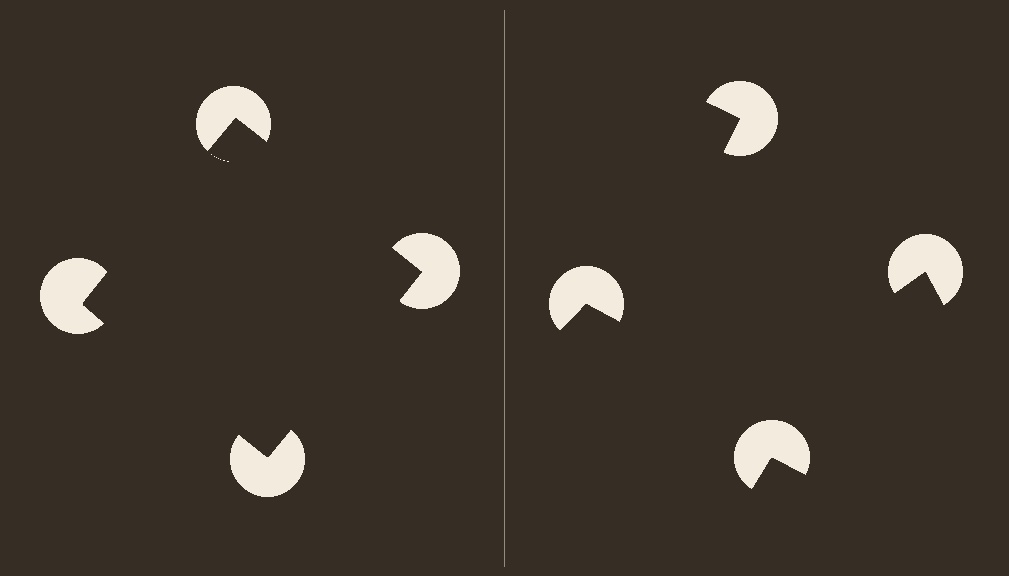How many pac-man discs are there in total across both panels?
8 — 4 on each side.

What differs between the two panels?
The pac-man discs are positioned identically on both sides; only the wedge orientations differ. On the left they align to a square; on the right they are misaligned.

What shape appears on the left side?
An illusory square.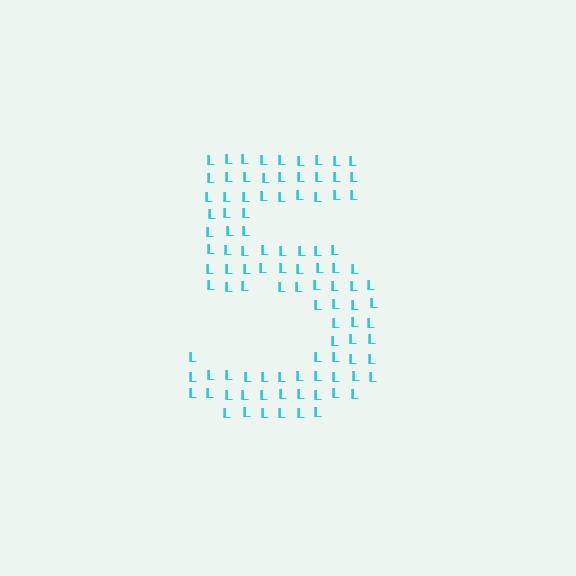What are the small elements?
The small elements are letter L's.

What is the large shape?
The large shape is the digit 5.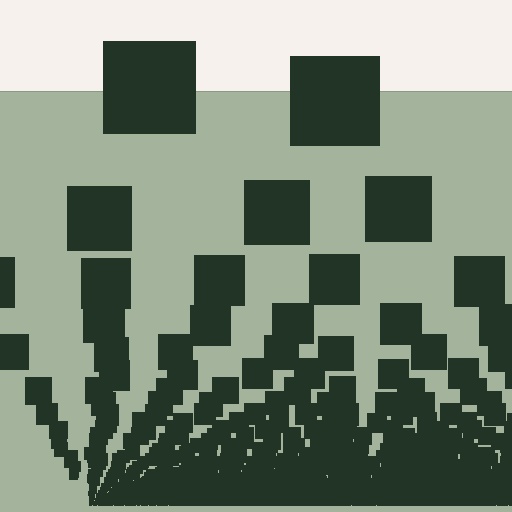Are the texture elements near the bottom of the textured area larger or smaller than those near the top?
Smaller. The gradient is inverted — elements near the bottom are smaller and denser.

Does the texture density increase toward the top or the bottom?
Density increases toward the bottom.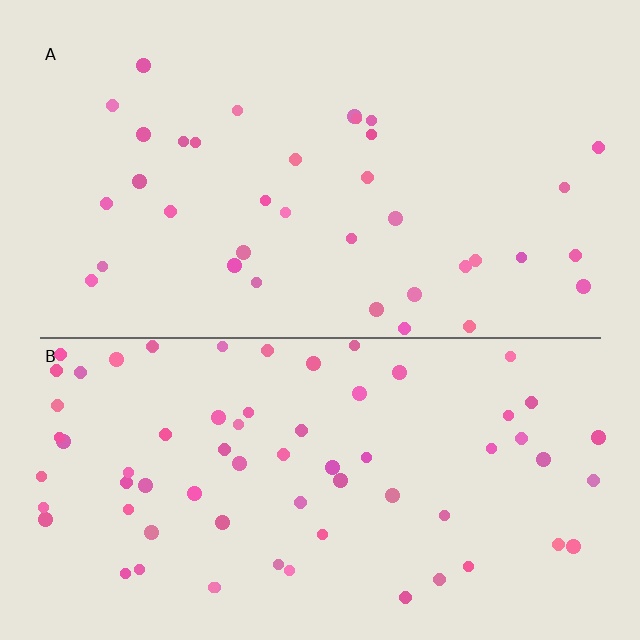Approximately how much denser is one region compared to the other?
Approximately 1.9× — region B over region A.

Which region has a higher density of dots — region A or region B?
B (the bottom).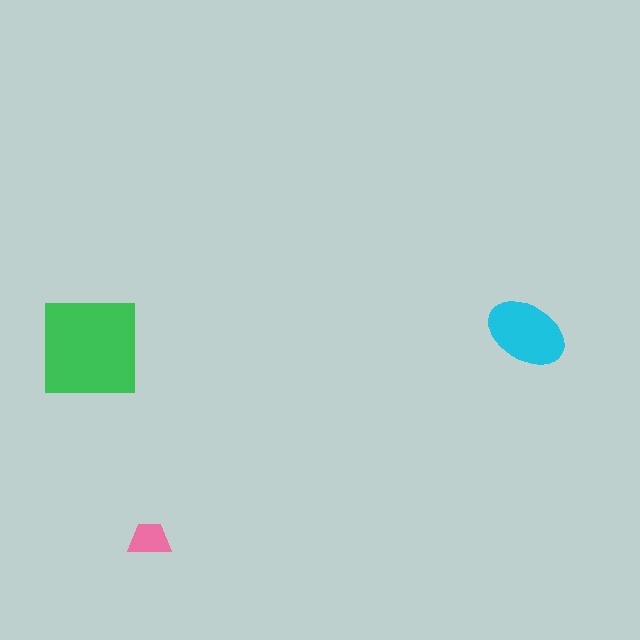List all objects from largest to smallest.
The green square, the cyan ellipse, the pink trapezoid.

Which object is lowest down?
The pink trapezoid is bottommost.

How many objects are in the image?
There are 3 objects in the image.